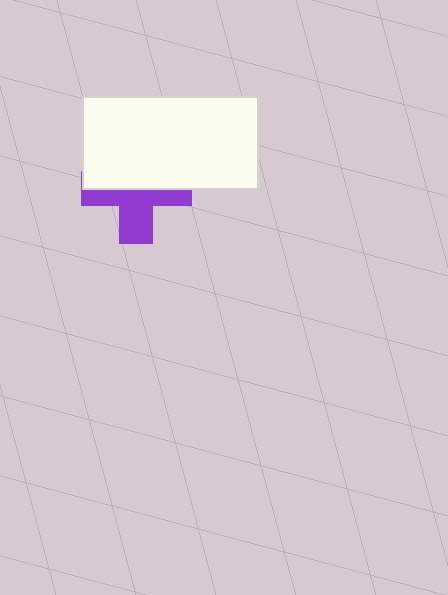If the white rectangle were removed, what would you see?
You would see the complete purple cross.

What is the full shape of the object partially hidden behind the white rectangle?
The partially hidden object is a purple cross.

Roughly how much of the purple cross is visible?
About half of it is visible (roughly 48%).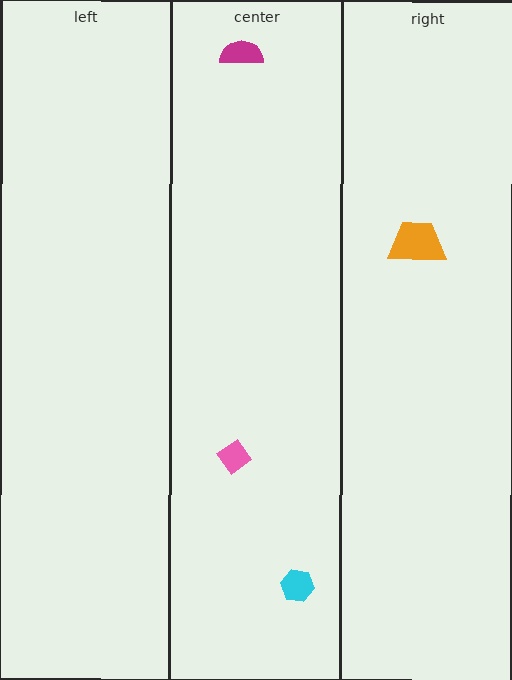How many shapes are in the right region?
1.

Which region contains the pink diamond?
The center region.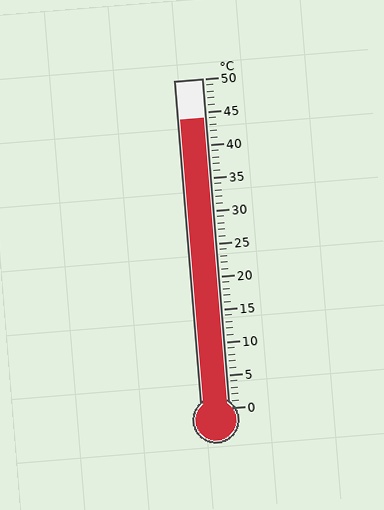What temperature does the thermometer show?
The thermometer shows approximately 44°C.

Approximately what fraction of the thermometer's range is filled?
The thermometer is filled to approximately 90% of its range.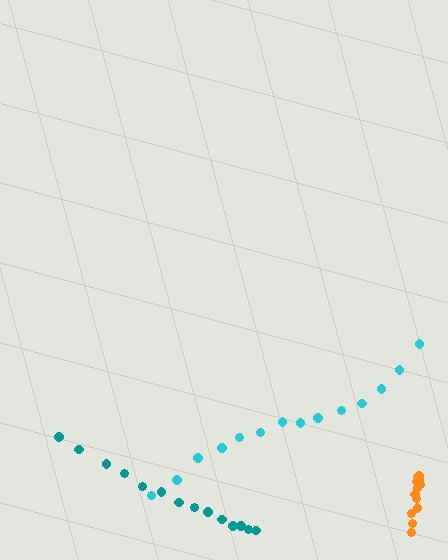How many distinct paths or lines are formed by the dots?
There are 3 distinct paths.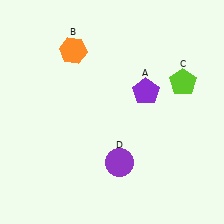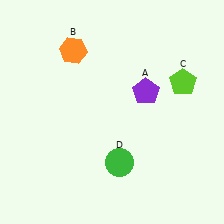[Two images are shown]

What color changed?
The circle (D) changed from purple in Image 1 to green in Image 2.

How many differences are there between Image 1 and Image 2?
There is 1 difference between the two images.